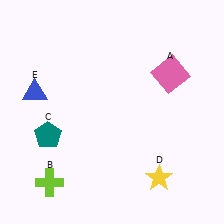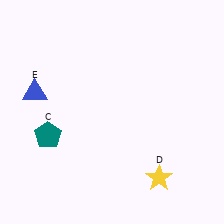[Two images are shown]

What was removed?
The lime cross (B), the pink square (A) were removed in Image 2.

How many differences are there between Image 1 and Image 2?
There are 2 differences between the two images.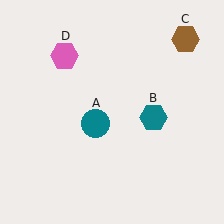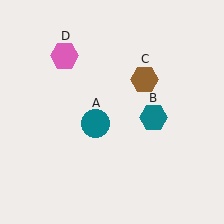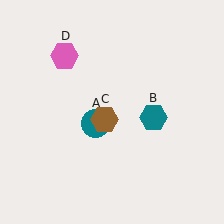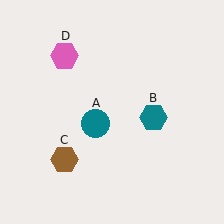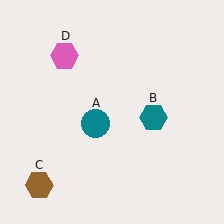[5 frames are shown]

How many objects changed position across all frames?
1 object changed position: brown hexagon (object C).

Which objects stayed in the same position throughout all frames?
Teal circle (object A) and teal hexagon (object B) and pink hexagon (object D) remained stationary.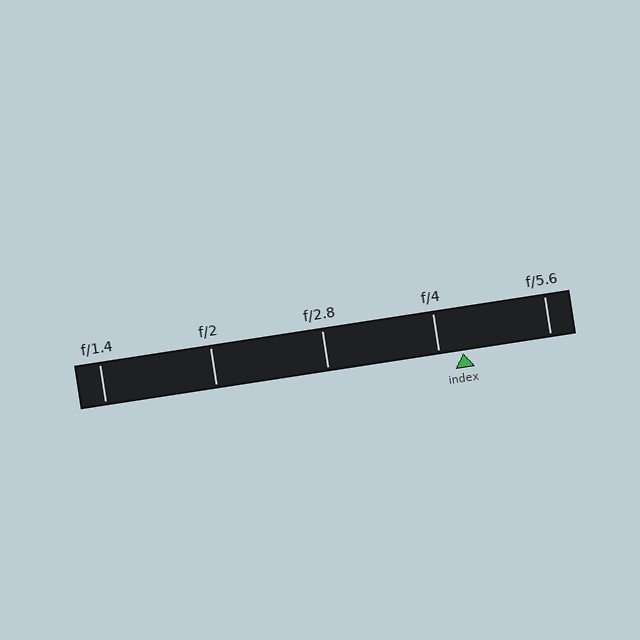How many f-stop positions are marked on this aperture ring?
There are 5 f-stop positions marked.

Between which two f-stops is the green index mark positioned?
The index mark is between f/4 and f/5.6.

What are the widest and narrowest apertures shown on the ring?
The widest aperture shown is f/1.4 and the narrowest is f/5.6.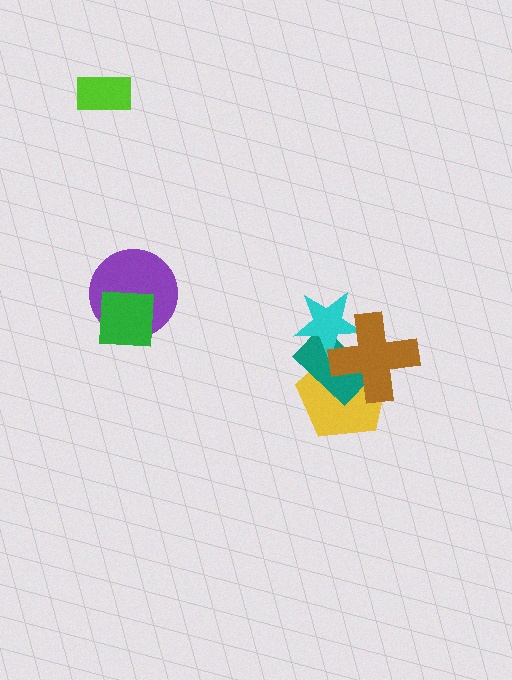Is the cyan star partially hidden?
Yes, it is partially covered by another shape.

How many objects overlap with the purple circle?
1 object overlaps with the purple circle.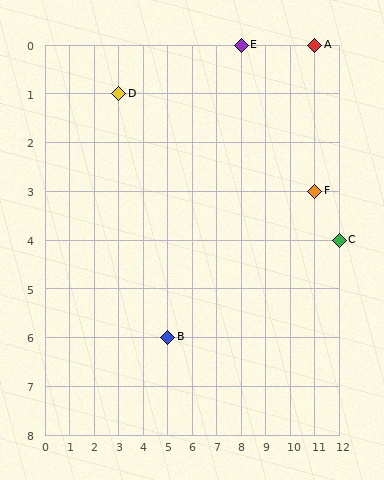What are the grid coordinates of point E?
Point E is at grid coordinates (8, 0).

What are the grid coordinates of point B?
Point B is at grid coordinates (5, 6).